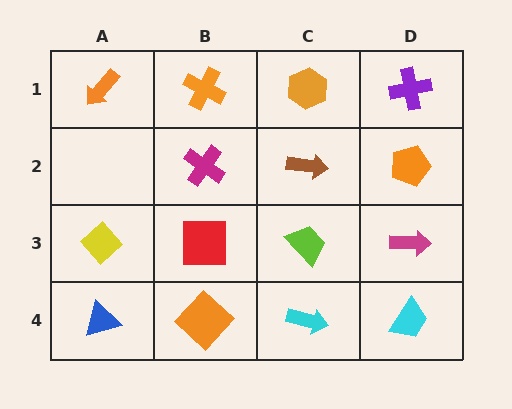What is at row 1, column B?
An orange cross.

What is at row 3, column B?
A red square.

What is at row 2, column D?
An orange pentagon.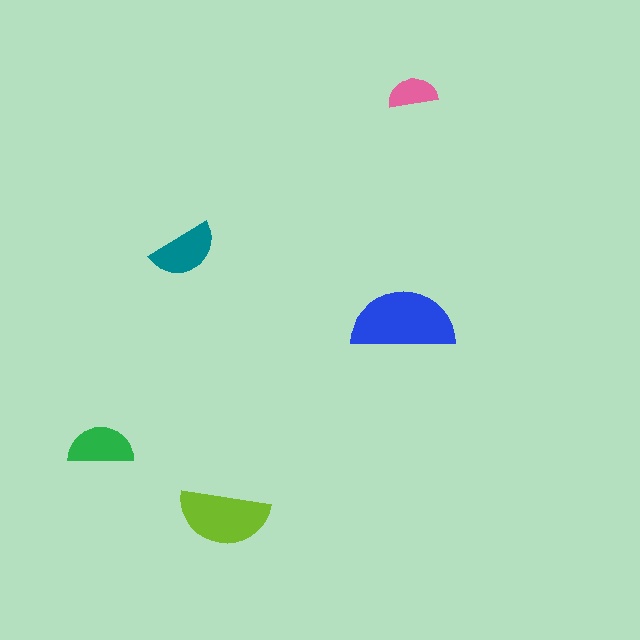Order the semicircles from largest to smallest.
the blue one, the lime one, the teal one, the green one, the pink one.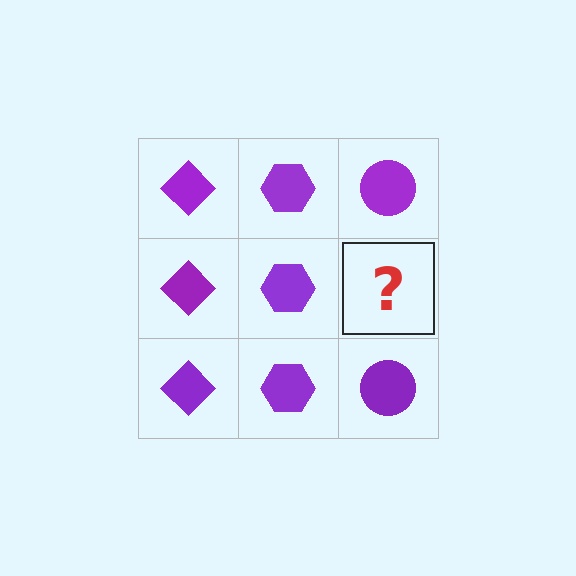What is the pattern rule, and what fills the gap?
The rule is that each column has a consistent shape. The gap should be filled with a purple circle.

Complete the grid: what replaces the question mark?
The question mark should be replaced with a purple circle.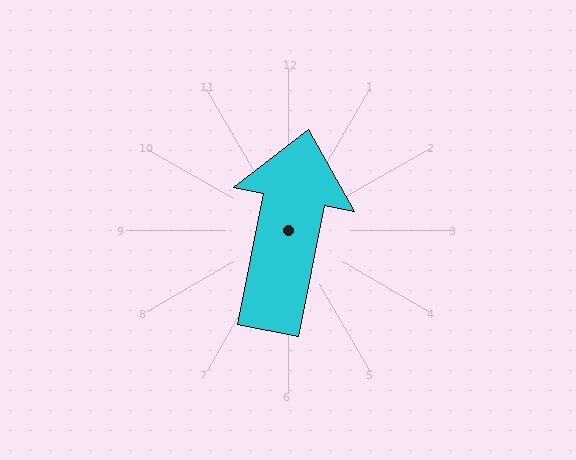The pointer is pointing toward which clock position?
Roughly 12 o'clock.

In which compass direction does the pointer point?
North.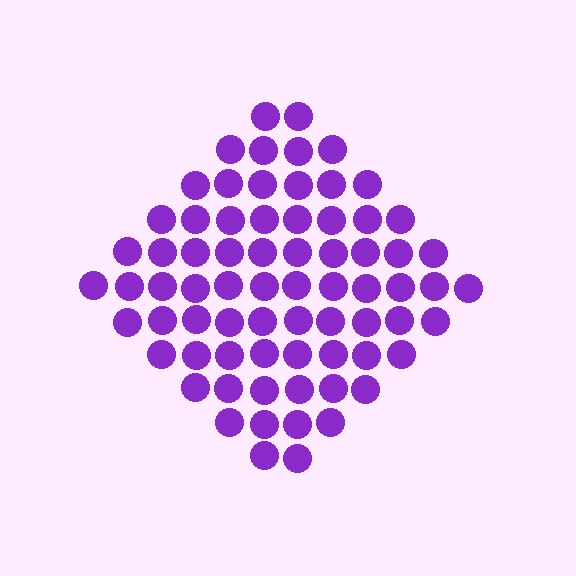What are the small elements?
The small elements are circles.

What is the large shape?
The large shape is a diamond.